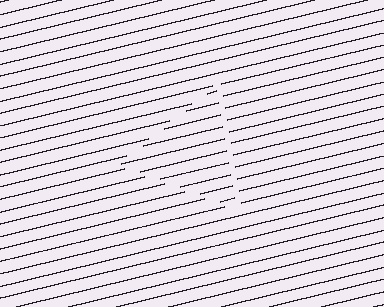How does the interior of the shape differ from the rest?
The interior of the shape contains the same grating, shifted by half a period — the contour is defined by the phase discontinuity where line-ends from the inner and outer gratings abut.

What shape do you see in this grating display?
An illusory triangle. The interior of the shape contains the same grating, shifted by half a period — the contour is defined by the phase discontinuity where line-ends from the inner and outer gratings abut.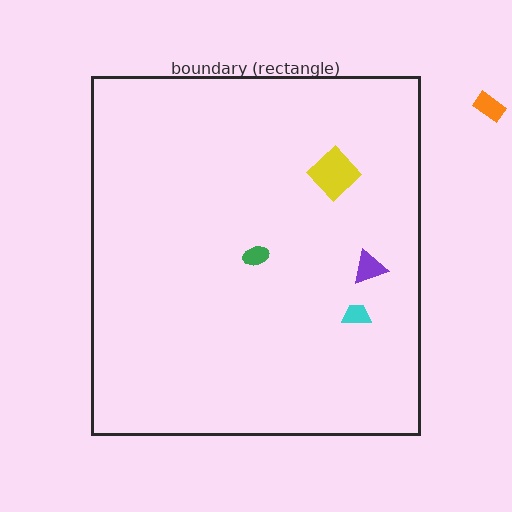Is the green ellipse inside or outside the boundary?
Inside.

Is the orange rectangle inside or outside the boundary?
Outside.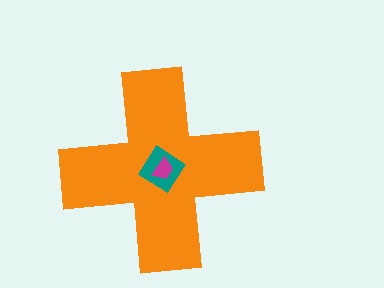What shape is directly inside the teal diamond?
The magenta trapezoid.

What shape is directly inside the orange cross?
The teal diamond.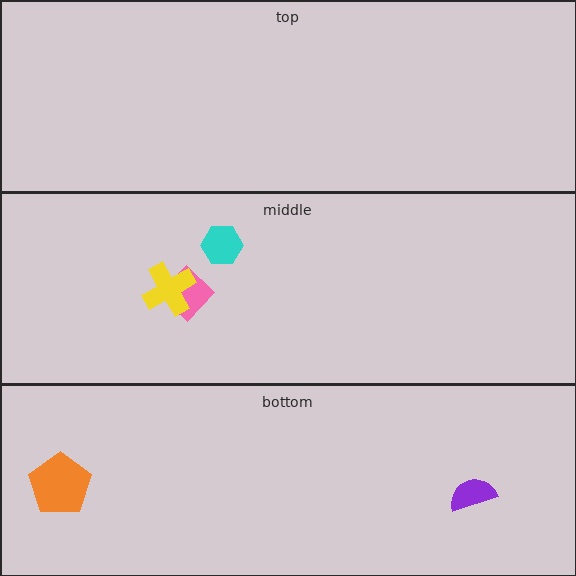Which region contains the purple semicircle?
The bottom region.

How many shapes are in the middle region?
3.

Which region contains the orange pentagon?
The bottom region.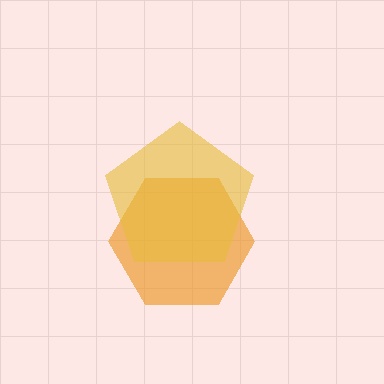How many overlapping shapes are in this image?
There are 2 overlapping shapes in the image.